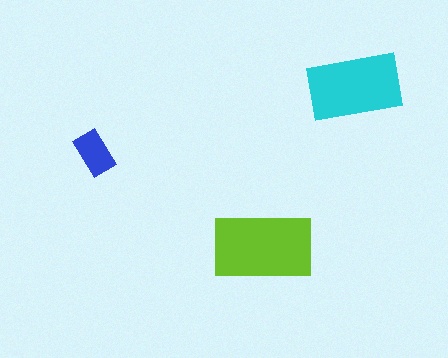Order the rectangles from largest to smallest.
the lime one, the cyan one, the blue one.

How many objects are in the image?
There are 3 objects in the image.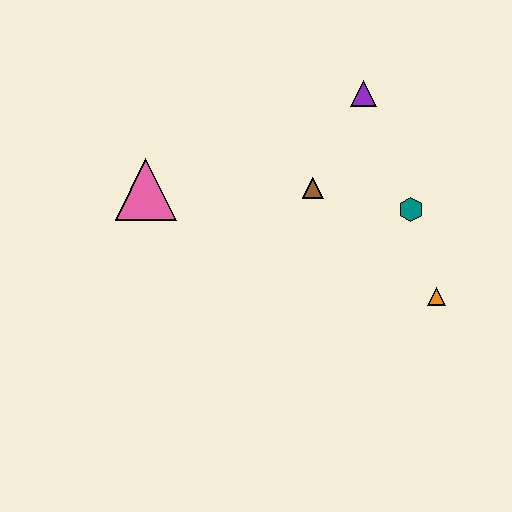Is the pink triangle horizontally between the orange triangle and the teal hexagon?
No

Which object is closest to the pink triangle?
The brown triangle is closest to the pink triangle.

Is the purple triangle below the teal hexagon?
No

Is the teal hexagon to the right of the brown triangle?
Yes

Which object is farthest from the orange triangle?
The pink triangle is farthest from the orange triangle.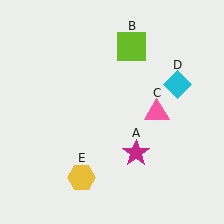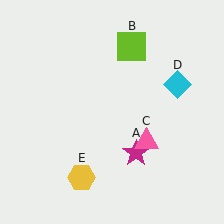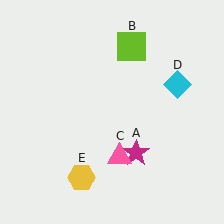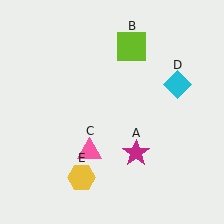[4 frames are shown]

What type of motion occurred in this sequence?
The pink triangle (object C) rotated clockwise around the center of the scene.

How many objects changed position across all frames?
1 object changed position: pink triangle (object C).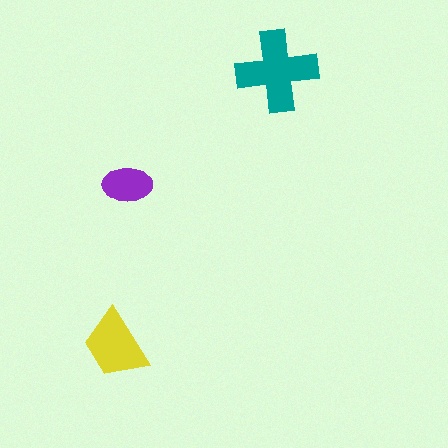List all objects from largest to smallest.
The teal cross, the yellow trapezoid, the purple ellipse.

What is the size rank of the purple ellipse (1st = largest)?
3rd.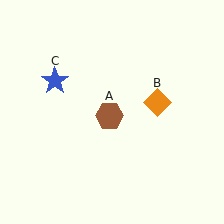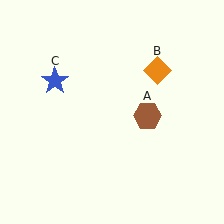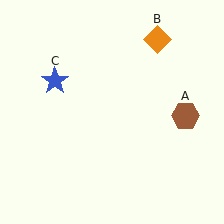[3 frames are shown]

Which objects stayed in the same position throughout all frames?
Blue star (object C) remained stationary.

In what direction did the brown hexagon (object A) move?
The brown hexagon (object A) moved right.